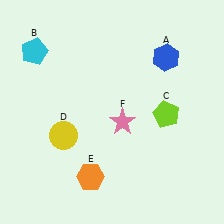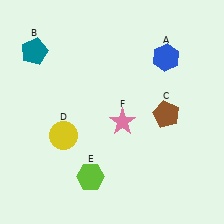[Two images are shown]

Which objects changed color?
B changed from cyan to teal. C changed from lime to brown. E changed from orange to lime.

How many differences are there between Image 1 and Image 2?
There are 3 differences between the two images.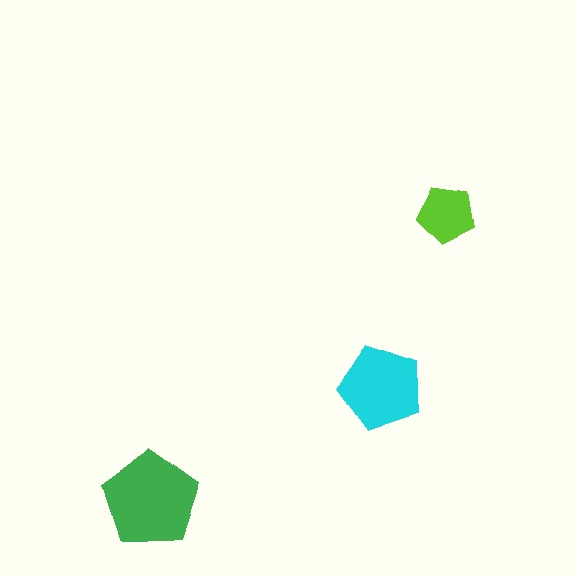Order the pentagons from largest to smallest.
the green one, the cyan one, the lime one.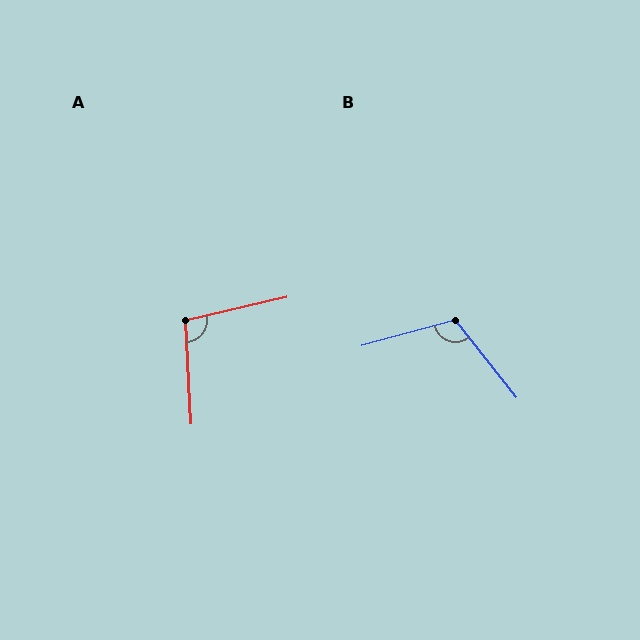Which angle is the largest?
B, at approximately 113 degrees.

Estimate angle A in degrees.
Approximately 100 degrees.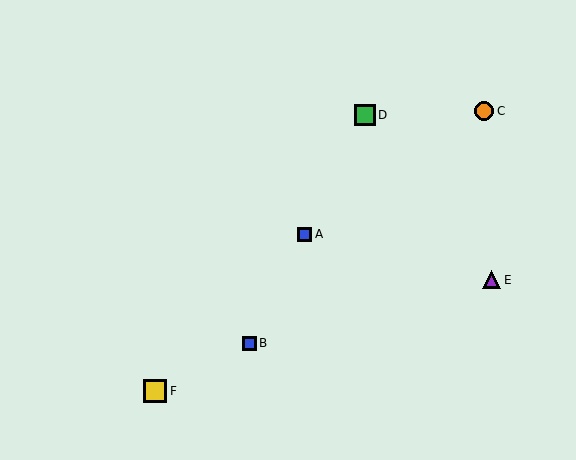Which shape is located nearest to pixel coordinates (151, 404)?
The yellow square (labeled F) at (155, 391) is nearest to that location.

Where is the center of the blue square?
The center of the blue square is at (249, 343).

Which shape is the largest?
The yellow square (labeled F) is the largest.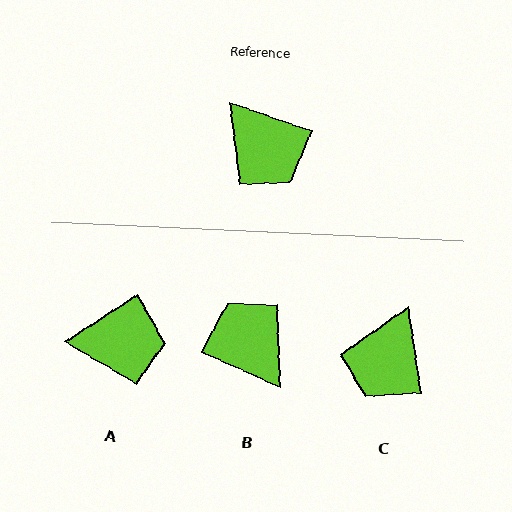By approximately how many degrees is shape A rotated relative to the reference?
Approximately 52 degrees counter-clockwise.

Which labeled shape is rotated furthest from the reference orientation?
B, about 176 degrees away.